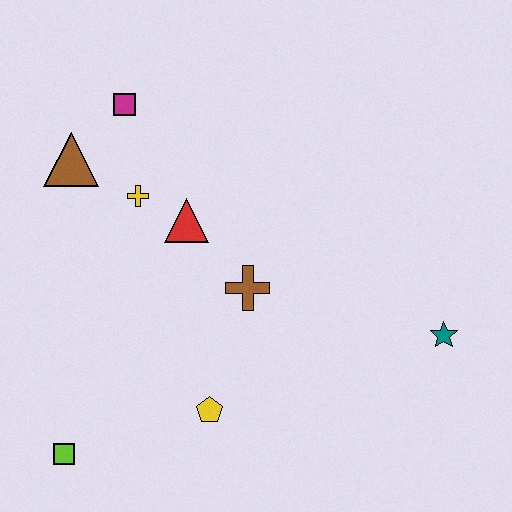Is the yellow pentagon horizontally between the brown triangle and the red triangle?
No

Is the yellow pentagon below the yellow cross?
Yes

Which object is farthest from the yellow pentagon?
The magenta square is farthest from the yellow pentagon.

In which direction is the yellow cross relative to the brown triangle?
The yellow cross is to the right of the brown triangle.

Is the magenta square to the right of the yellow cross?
No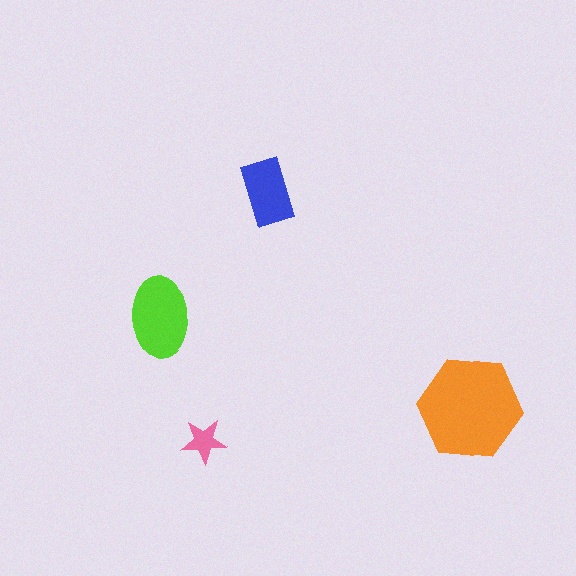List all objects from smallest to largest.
The pink star, the blue rectangle, the lime ellipse, the orange hexagon.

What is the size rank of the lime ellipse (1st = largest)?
2nd.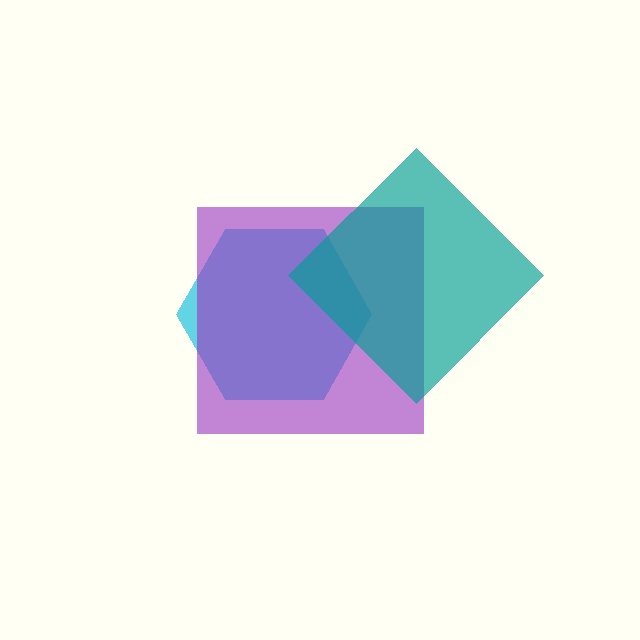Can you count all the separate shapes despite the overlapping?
Yes, there are 3 separate shapes.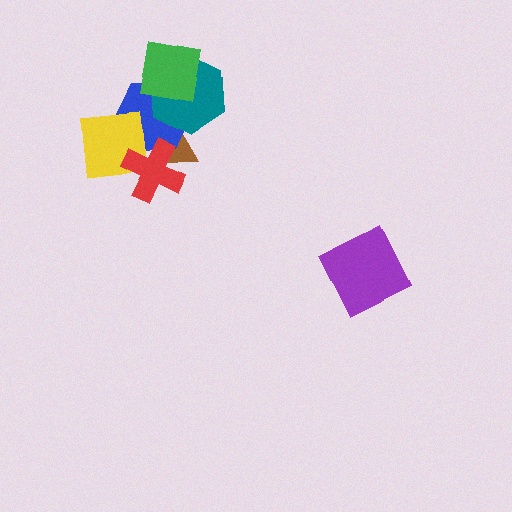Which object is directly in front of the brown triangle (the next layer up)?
The blue hexagon is directly in front of the brown triangle.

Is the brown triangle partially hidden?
Yes, it is partially covered by another shape.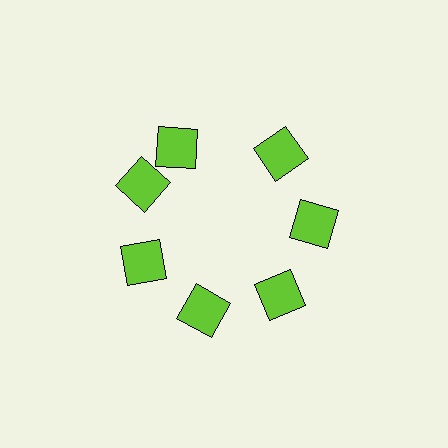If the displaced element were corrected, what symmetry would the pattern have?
It would have 7-fold rotational symmetry — the pattern would map onto itself every 51 degrees.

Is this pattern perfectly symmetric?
No. The 7 lime squares are arranged in a ring, but one element near the 12 o'clock position is rotated out of alignment along the ring, breaking the 7-fold rotational symmetry.